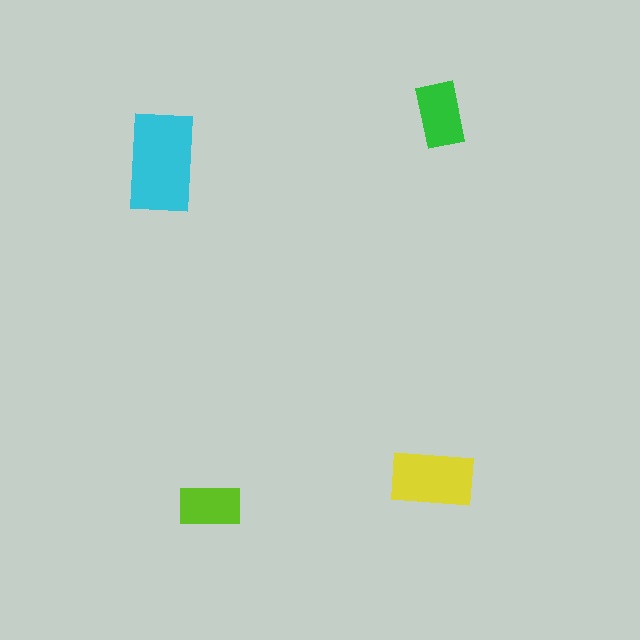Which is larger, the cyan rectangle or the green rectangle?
The cyan one.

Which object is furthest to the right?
The green rectangle is rightmost.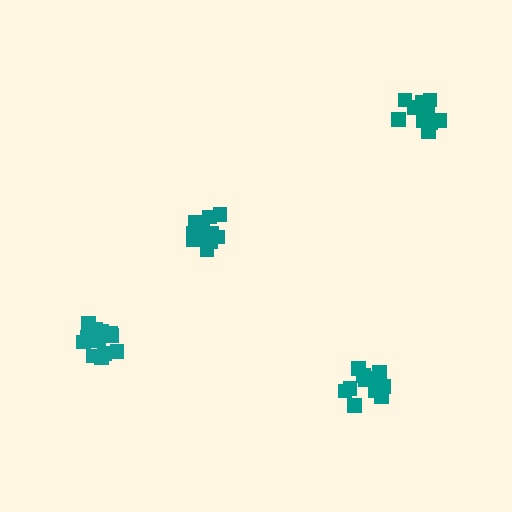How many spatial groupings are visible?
There are 4 spatial groupings.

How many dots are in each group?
Group 1: 14 dots, Group 2: 12 dots, Group 3: 14 dots, Group 4: 11 dots (51 total).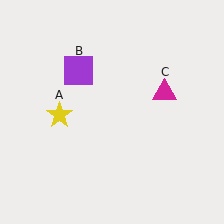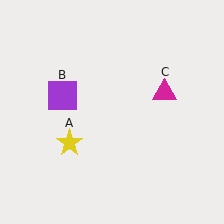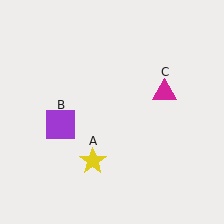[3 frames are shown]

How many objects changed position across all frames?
2 objects changed position: yellow star (object A), purple square (object B).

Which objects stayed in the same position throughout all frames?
Magenta triangle (object C) remained stationary.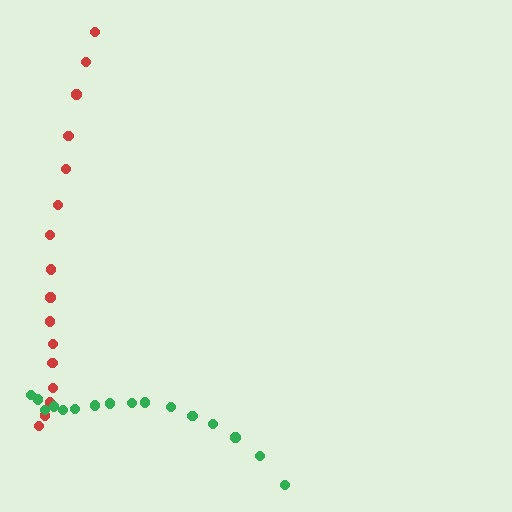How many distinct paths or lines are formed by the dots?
There are 2 distinct paths.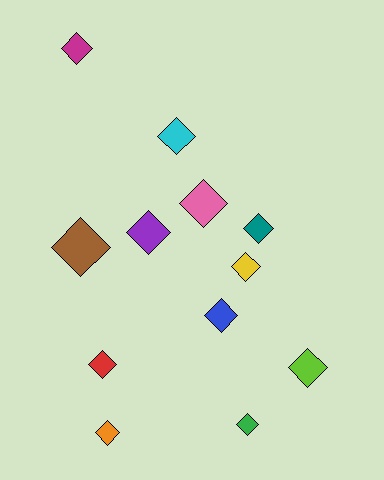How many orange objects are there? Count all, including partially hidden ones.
There is 1 orange object.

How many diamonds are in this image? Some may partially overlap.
There are 12 diamonds.